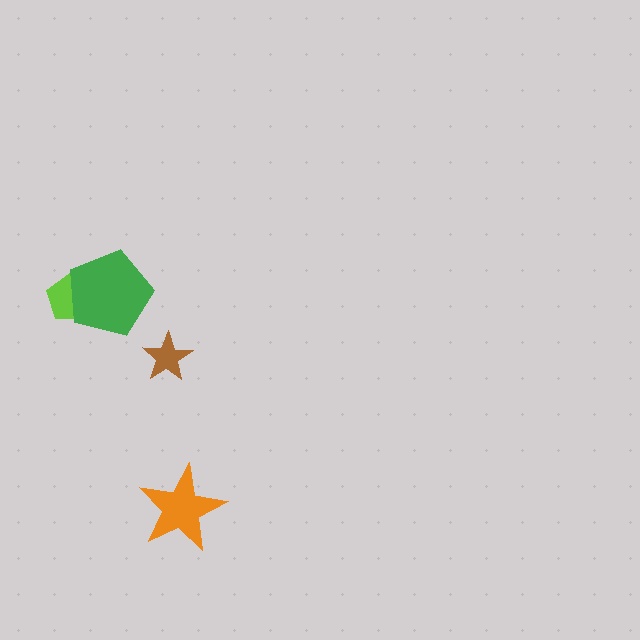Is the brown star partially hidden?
No, no other shape covers it.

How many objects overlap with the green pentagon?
1 object overlaps with the green pentagon.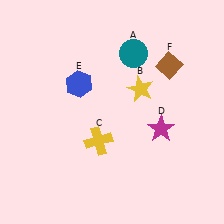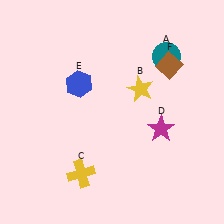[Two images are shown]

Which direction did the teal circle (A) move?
The teal circle (A) moved right.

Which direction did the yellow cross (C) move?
The yellow cross (C) moved down.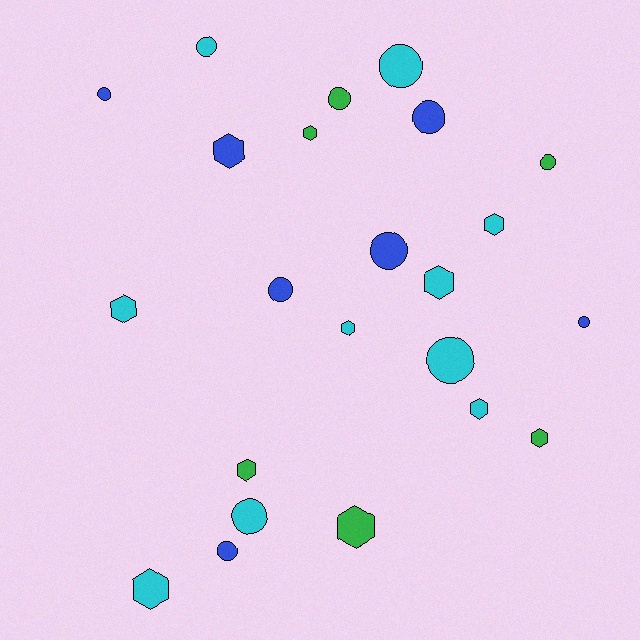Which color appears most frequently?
Cyan, with 10 objects.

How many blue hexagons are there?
There is 1 blue hexagon.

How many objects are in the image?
There are 23 objects.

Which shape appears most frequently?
Circle, with 12 objects.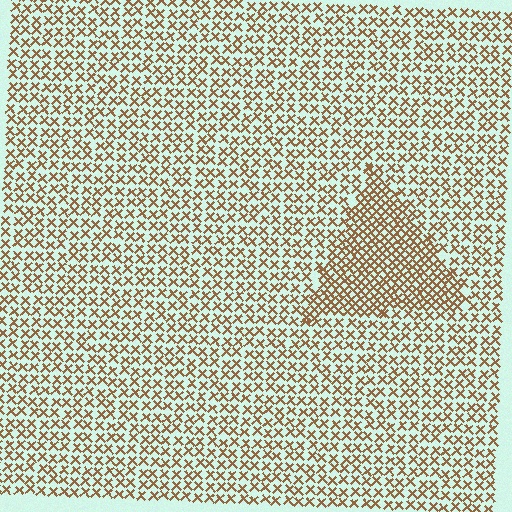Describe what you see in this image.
The image contains small brown elements arranged at two different densities. A triangle-shaped region is visible where the elements are more densely packed than the surrounding area.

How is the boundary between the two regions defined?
The boundary is defined by a change in element density (approximately 1.8x ratio). All elements are the same color, size, and shape.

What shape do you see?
I see a triangle.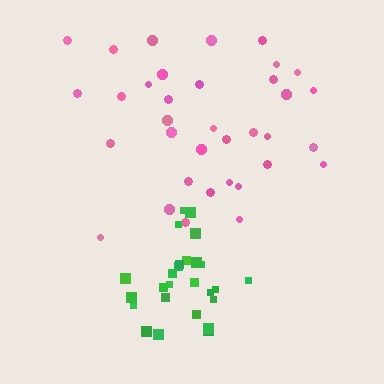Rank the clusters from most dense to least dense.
green, pink.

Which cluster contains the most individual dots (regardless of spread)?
Pink (35).